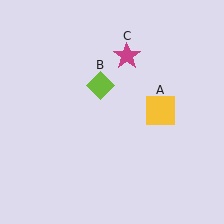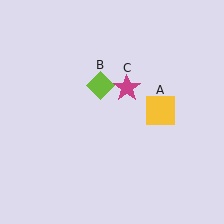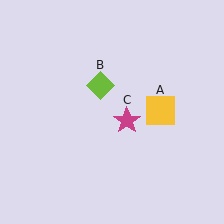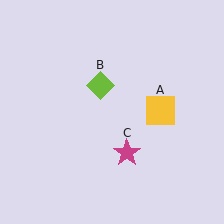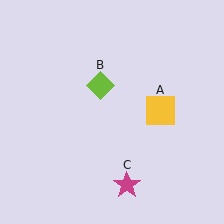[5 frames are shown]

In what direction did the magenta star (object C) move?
The magenta star (object C) moved down.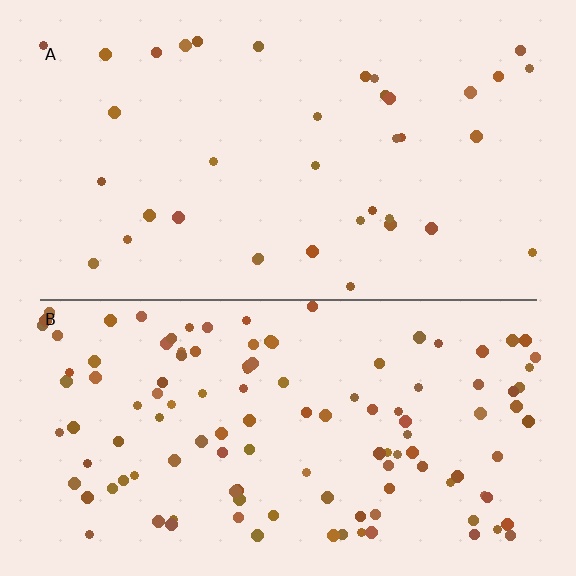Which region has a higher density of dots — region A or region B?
B (the bottom).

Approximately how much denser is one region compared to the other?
Approximately 3.2× — region B over region A.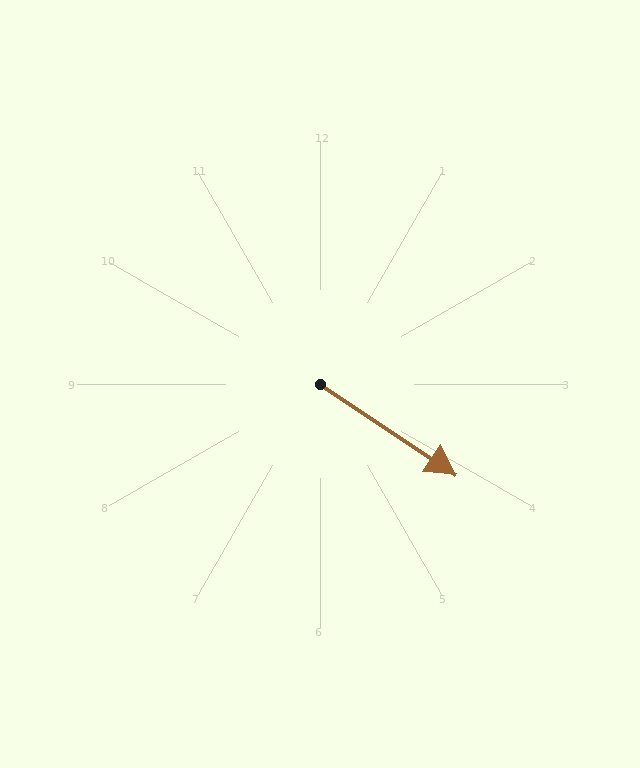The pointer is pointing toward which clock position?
Roughly 4 o'clock.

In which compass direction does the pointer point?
Southeast.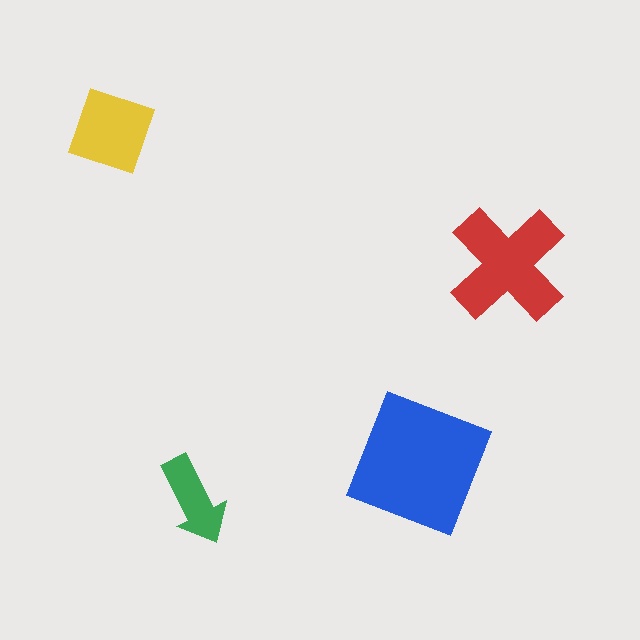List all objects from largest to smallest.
The blue square, the red cross, the yellow diamond, the green arrow.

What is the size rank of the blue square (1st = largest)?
1st.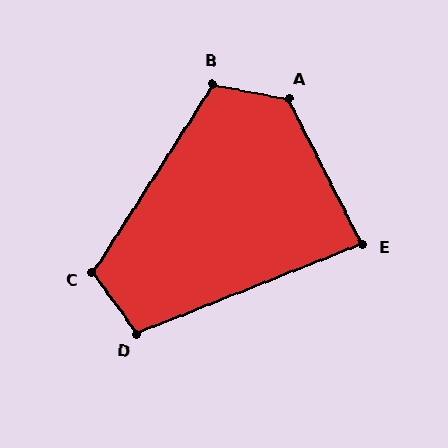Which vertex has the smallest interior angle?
E, at approximately 85 degrees.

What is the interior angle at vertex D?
Approximately 104 degrees (obtuse).